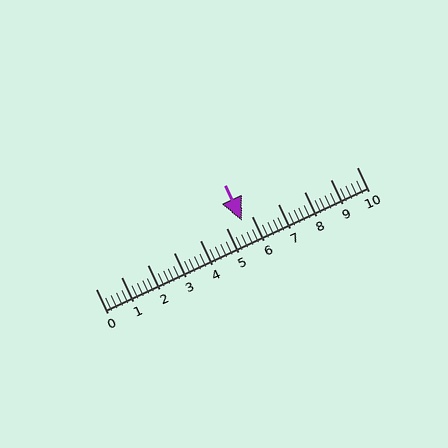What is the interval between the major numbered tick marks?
The major tick marks are spaced 1 units apart.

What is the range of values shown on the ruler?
The ruler shows values from 0 to 10.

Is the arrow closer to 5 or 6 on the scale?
The arrow is closer to 6.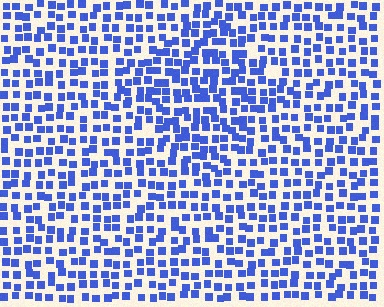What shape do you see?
I see a diamond.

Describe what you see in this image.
The image contains small blue elements arranged at two different densities. A diamond-shaped region is visible where the elements are more densely packed than the surrounding area.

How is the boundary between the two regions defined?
The boundary is defined by a change in element density (approximately 1.4x ratio). All elements are the same color, size, and shape.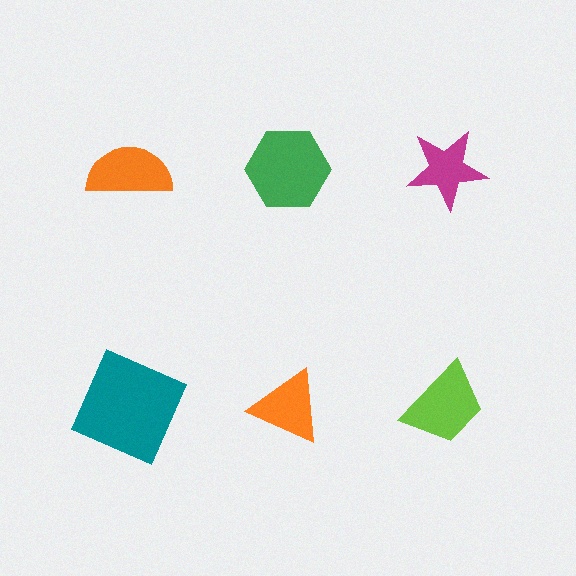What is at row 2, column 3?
A lime trapezoid.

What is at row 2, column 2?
An orange triangle.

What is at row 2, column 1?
A teal square.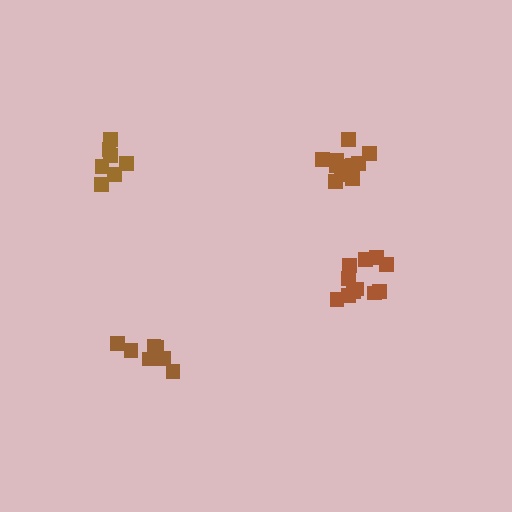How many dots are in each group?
Group 1: 13 dots, Group 2: 7 dots, Group 3: 11 dots, Group 4: 7 dots (38 total).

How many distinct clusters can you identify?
There are 4 distinct clusters.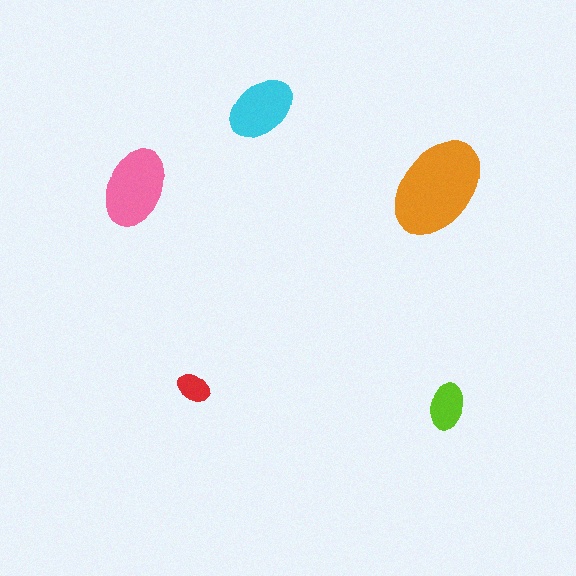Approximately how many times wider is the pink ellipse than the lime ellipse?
About 1.5 times wider.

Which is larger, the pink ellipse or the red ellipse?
The pink one.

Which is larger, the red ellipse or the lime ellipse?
The lime one.